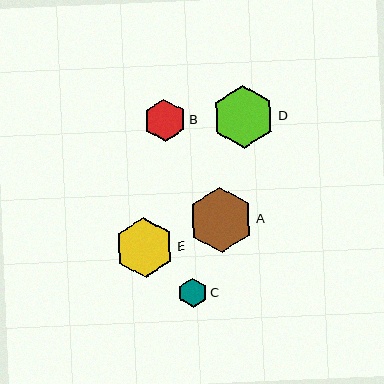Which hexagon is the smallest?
Hexagon C is the smallest with a size of approximately 29 pixels.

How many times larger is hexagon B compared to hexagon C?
Hexagon B is approximately 1.4 times the size of hexagon C.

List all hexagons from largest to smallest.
From largest to smallest: A, D, E, B, C.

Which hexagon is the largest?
Hexagon A is the largest with a size of approximately 65 pixels.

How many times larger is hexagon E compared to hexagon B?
Hexagon E is approximately 1.4 times the size of hexagon B.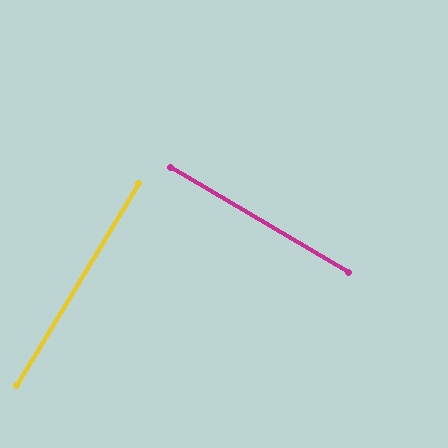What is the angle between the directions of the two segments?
Approximately 90 degrees.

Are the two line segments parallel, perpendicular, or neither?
Perpendicular — they meet at approximately 90°.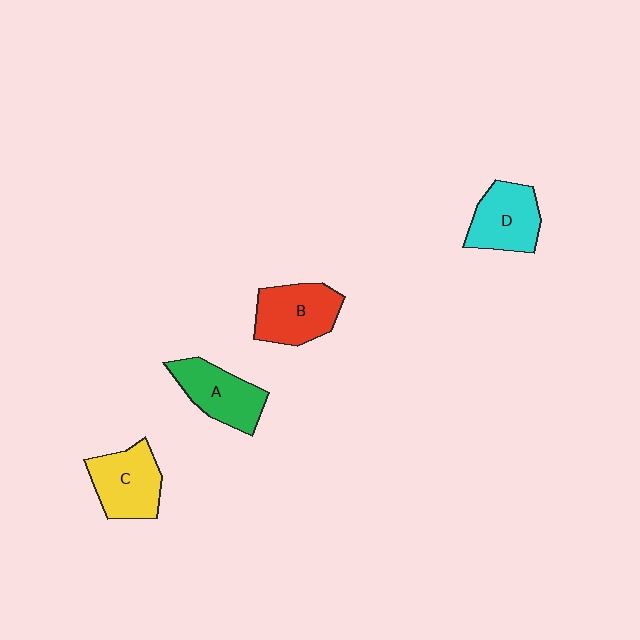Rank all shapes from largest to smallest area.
From largest to smallest: B (red), C (yellow), A (green), D (cyan).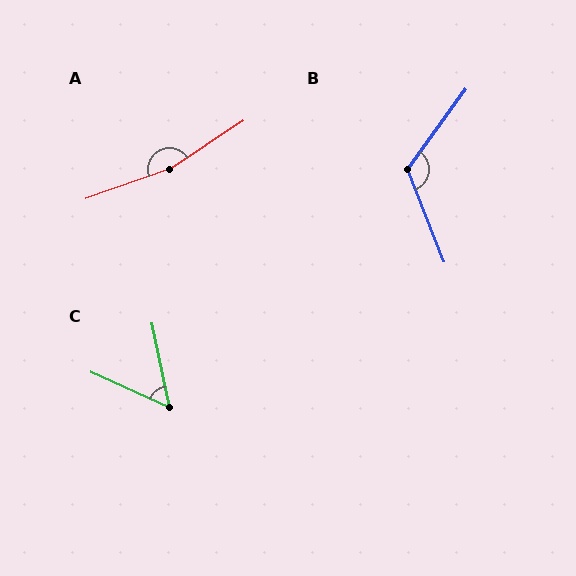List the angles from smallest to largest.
C (54°), B (122°), A (166°).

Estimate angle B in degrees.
Approximately 122 degrees.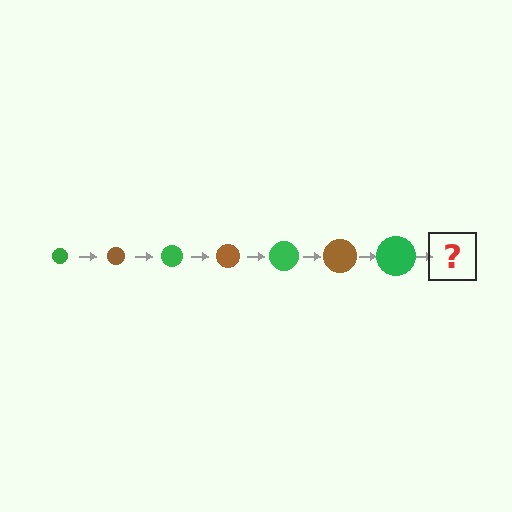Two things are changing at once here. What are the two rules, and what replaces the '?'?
The two rules are that the circle grows larger each step and the color cycles through green and brown. The '?' should be a brown circle, larger than the previous one.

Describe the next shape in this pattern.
It should be a brown circle, larger than the previous one.